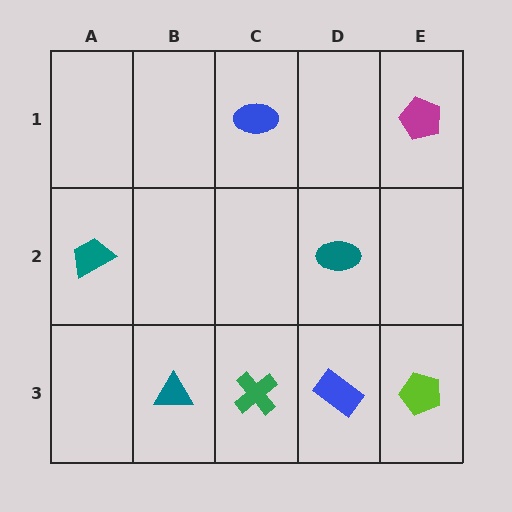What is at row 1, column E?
A magenta pentagon.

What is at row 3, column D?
A blue rectangle.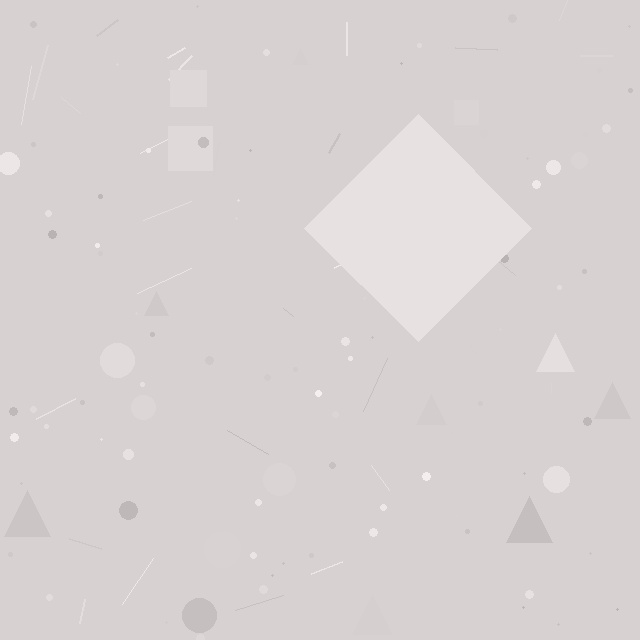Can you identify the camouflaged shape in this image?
The camouflaged shape is a diamond.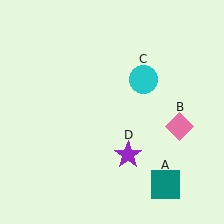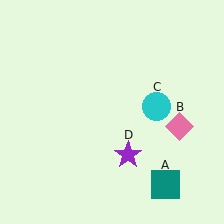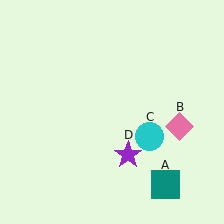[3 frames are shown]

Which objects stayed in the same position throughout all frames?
Teal square (object A) and pink diamond (object B) and purple star (object D) remained stationary.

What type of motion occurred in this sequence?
The cyan circle (object C) rotated clockwise around the center of the scene.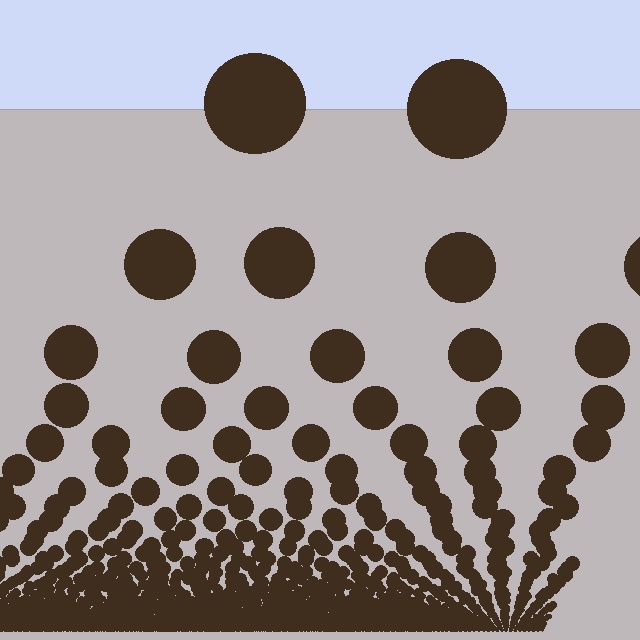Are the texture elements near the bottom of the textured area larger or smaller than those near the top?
Smaller. The gradient is inverted — elements near the bottom are smaller and denser.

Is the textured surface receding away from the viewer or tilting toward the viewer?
The surface appears to tilt toward the viewer. Texture elements get larger and sparser toward the top.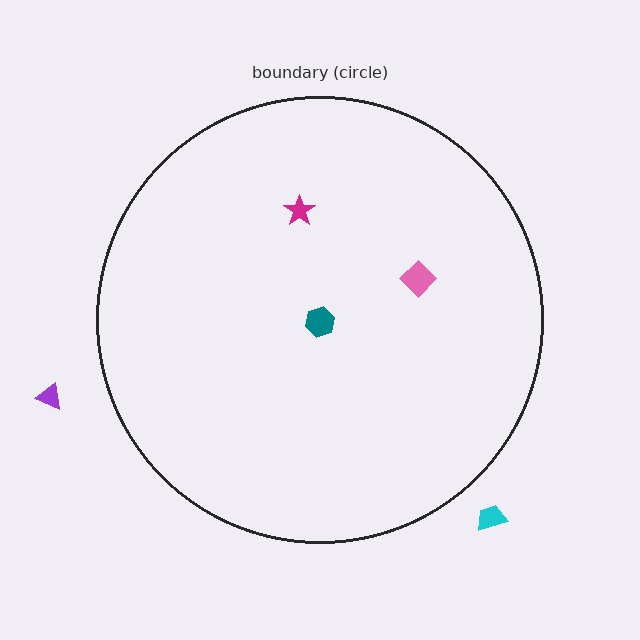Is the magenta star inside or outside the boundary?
Inside.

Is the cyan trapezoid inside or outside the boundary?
Outside.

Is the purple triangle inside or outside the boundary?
Outside.